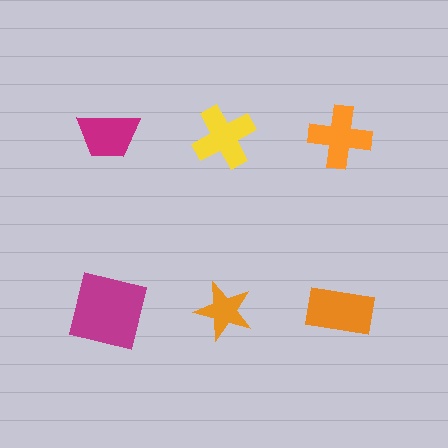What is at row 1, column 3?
An orange cross.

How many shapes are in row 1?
3 shapes.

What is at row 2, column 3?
An orange rectangle.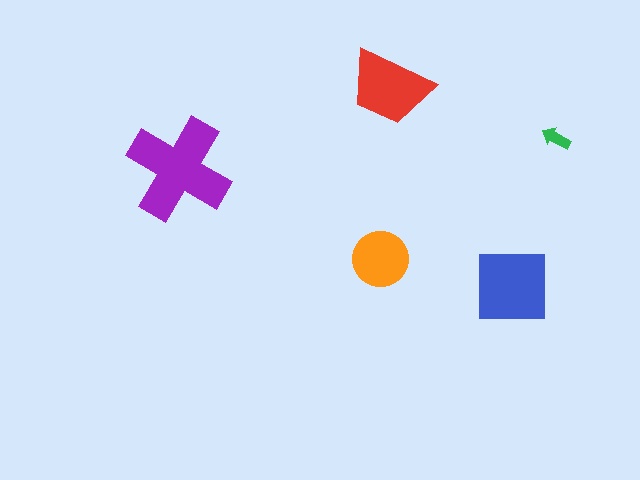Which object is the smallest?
The green arrow.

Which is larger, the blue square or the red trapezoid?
The blue square.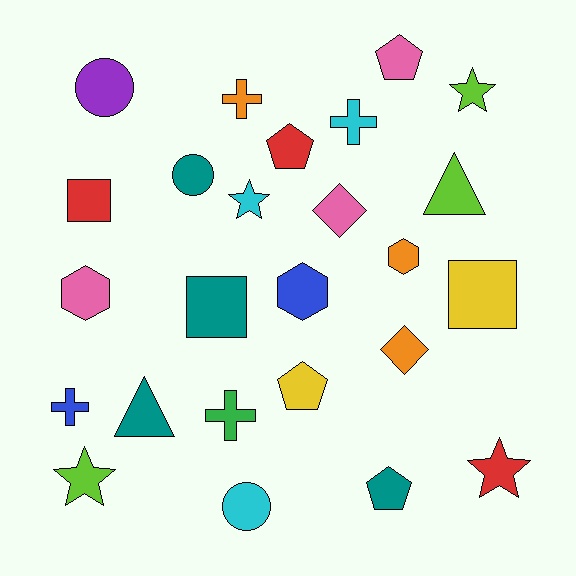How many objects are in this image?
There are 25 objects.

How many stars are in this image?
There are 4 stars.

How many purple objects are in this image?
There is 1 purple object.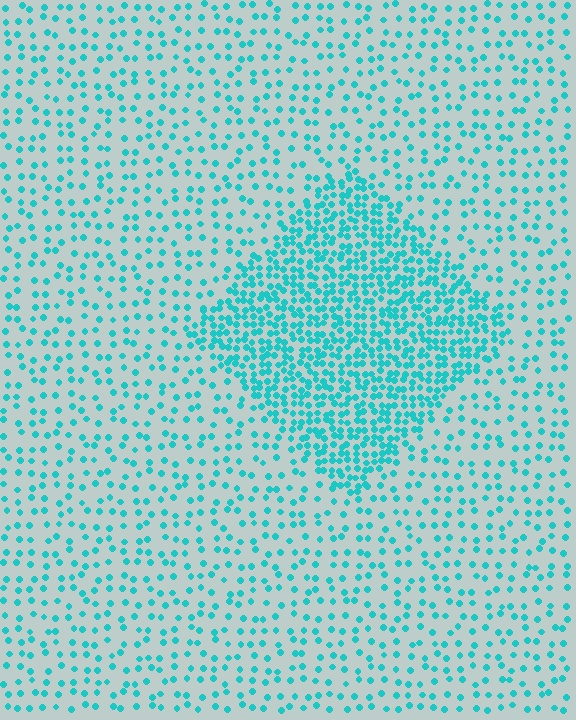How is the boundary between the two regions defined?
The boundary is defined by a change in element density (approximately 2.6x ratio). All elements are the same color, size, and shape.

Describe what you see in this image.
The image contains small cyan elements arranged at two different densities. A diamond-shaped region is visible where the elements are more densely packed than the surrounding area.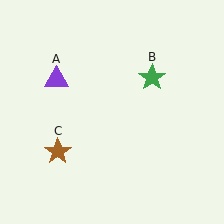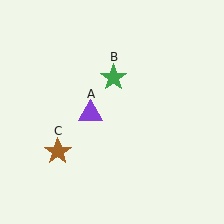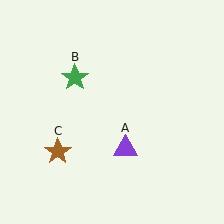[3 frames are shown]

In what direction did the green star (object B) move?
The green star (object B) moved left.